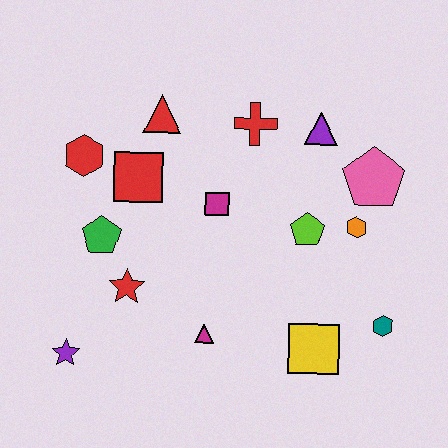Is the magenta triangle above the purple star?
Yes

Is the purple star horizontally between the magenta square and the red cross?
No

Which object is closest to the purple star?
The red star is closest to the purple star.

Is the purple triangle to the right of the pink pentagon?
No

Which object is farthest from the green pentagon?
The teal hexagon is farthest from the green pentagon.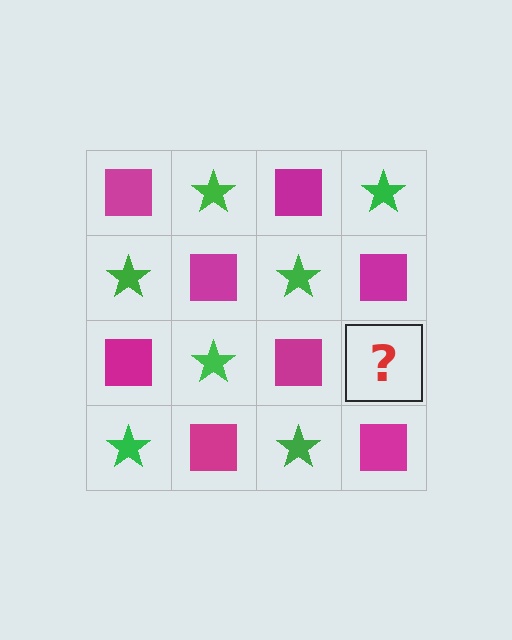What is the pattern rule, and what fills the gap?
The rule is that it alternates magenta square and green star in a checkerboard pattern. The gap should be filled with a green star.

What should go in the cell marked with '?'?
The missing cell should contain a green star.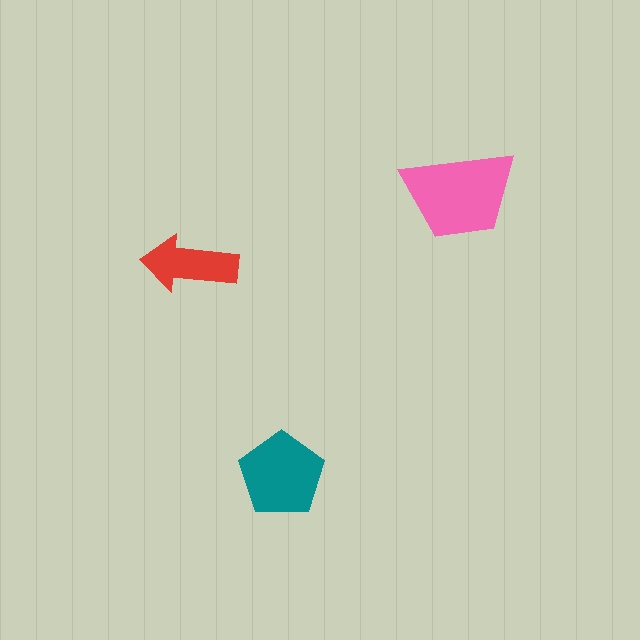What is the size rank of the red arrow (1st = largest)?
3rd.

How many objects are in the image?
There are 3 objects in the image.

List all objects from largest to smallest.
The pink trapezoid, the teal pentagon, the red arrow.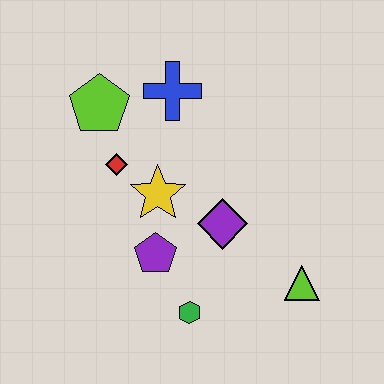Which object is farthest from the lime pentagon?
The lime triangle is farthest from the lime pentagon.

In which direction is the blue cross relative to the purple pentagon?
The blue cross is above the purple pentagon.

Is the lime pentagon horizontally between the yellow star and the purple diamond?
No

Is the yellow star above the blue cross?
No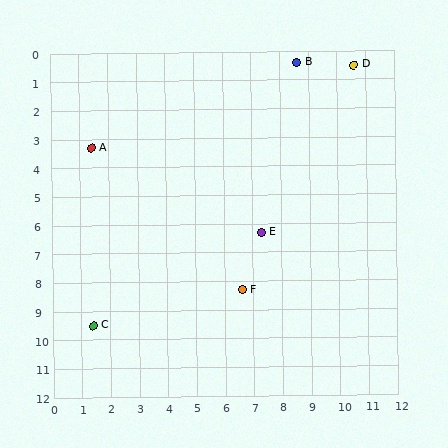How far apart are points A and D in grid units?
Points A and D are about 9.6 grid units apart.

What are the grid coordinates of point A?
Point A is at approximately (1.4, 3.3).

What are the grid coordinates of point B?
Point B is at approximately (8.6, 0.4).